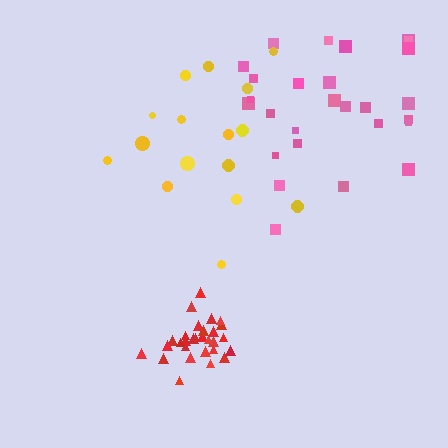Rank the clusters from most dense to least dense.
red, pink, yellow.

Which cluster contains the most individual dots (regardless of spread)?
Red (29).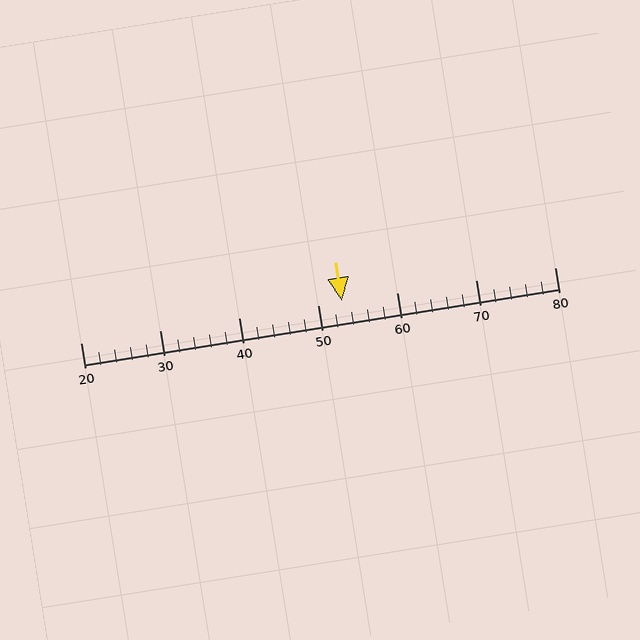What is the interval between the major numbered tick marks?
The major tick marks are spaced 10 units apart.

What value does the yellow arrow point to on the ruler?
The yellow arrow points to approximately 53.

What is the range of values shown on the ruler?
The ruler shows values from 20 to 80.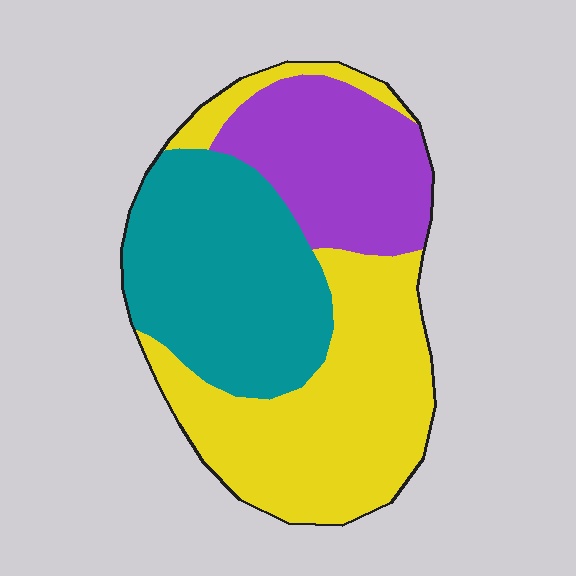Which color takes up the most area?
Yellow, at roughly 40%.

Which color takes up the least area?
Purple, at roughly 25%.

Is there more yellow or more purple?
Yellow.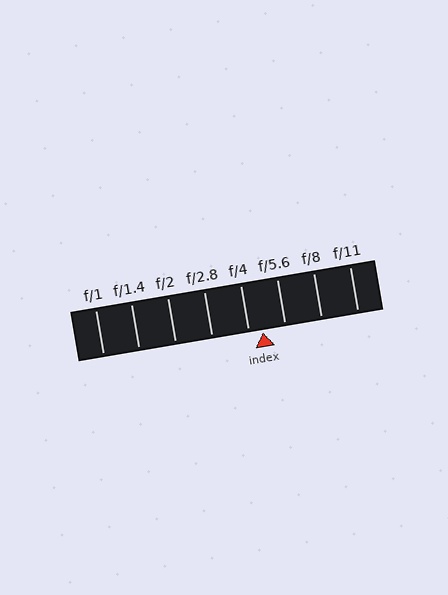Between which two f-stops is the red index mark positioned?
The index mark is between f/4 and f/5.6.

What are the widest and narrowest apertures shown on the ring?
The widest aperture shown is f/1 and the narrowest is f/11.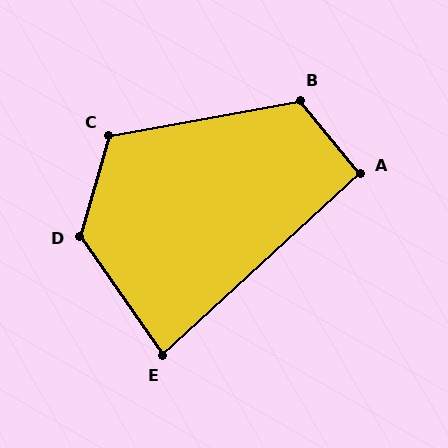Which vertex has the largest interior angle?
D, at approximately 129 degrees.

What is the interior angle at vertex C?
Approximately 117 degrees (obtuse).